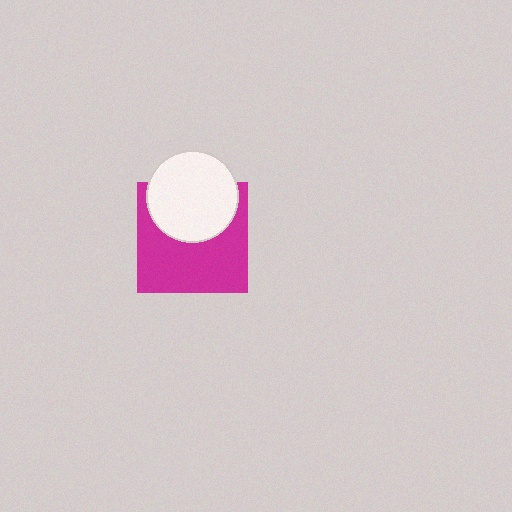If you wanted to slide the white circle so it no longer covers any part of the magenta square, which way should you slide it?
Slide it up — that is the most direct way to separate the two shapes.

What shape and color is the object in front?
The object in front is a white circle.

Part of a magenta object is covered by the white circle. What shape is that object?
It is a square.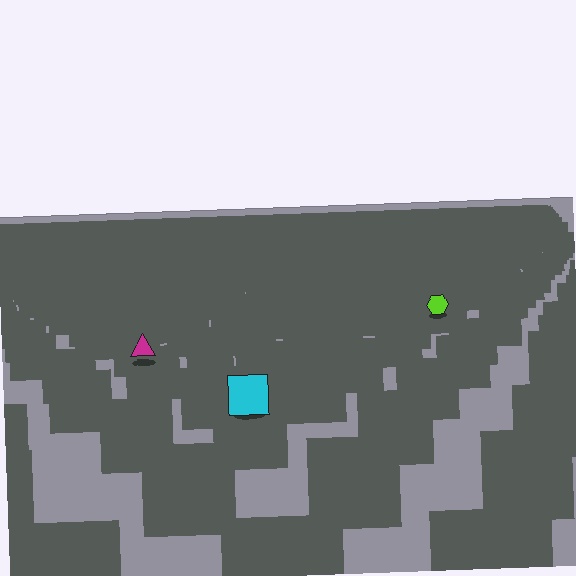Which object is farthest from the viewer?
The lime hexagon is farthest from the viewer. It appears smaller and the ground texture around it is denser.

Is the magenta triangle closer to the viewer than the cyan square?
No. The cyan square is closer — you can tell from the texture gradient: the ground texture is coarser near it.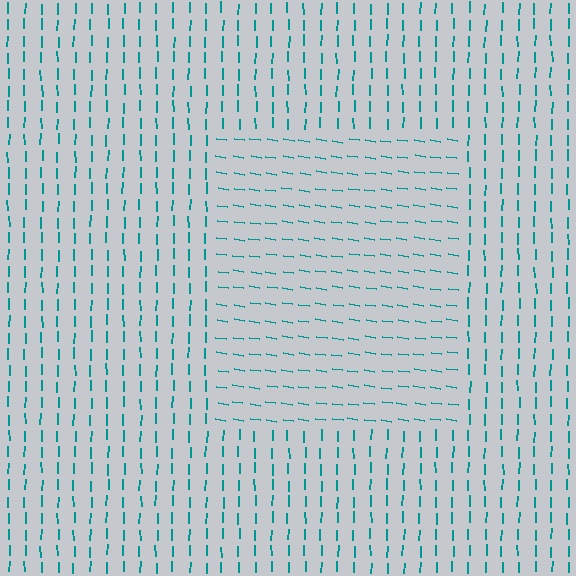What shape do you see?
I see a rectangle.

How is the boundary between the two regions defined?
The boundary is defined purely by a change in line orientation (approximately 82 degrees difference). All lines are the same color and thickness.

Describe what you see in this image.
The image is filled with small teal line segments. A rectangle region in the image has lines oriented differently from the surrounding lines, creating a visible texture boundary.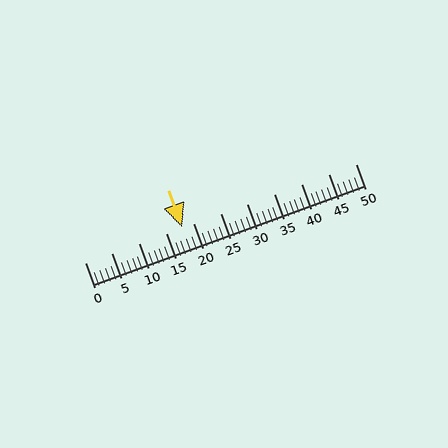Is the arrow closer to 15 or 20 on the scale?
The arrow is closer to 20.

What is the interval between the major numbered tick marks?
The major tick marks are spaced 5 units apart.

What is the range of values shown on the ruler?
The ruler shows values from 0 to 50.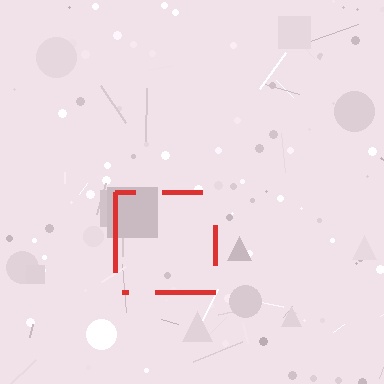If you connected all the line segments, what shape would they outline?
They would outline a square.